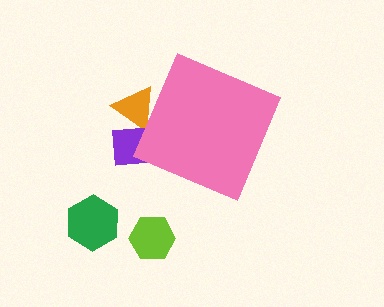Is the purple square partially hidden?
Yes, the purple square is partially hidden behind the pink diamond.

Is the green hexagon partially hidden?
No, the green hexagon is fully visible.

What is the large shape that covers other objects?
A pink diamond.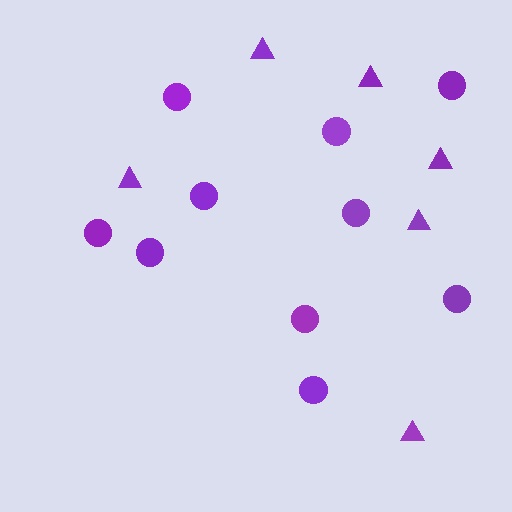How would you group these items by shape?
There are 2 groups: one group of triangles (6) and one group of circles (10).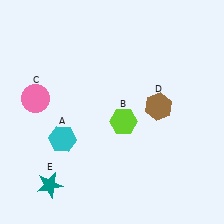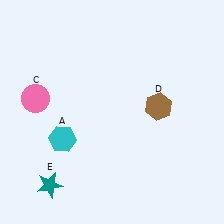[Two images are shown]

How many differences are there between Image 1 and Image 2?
There is 1 difference between the two images.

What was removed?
The lime hexagon (B) was removed in Image 2.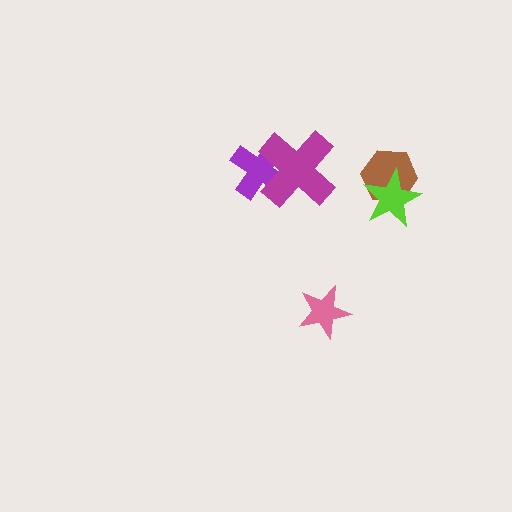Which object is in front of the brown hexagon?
The lime star is in front of the brown hexagon.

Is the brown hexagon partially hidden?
Yes, it is partially covered by another shape.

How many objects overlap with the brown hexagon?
1 object overlaps with the brown hexagon.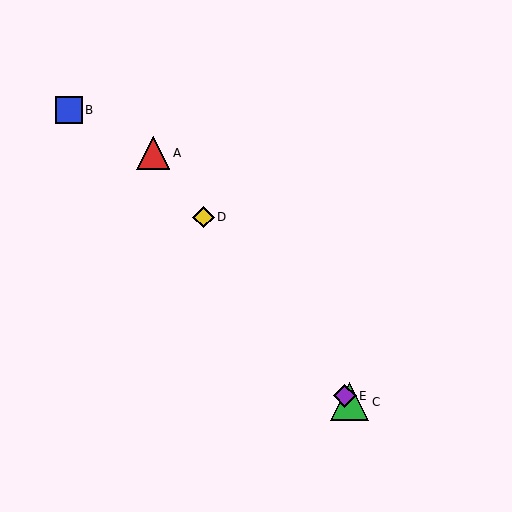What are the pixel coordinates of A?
Object A is at (153, 153).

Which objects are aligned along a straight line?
Objects A, C, D, E are aligned along a straight line.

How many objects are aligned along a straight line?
4 objects (A, C, D, E) are aligned along a straight line.